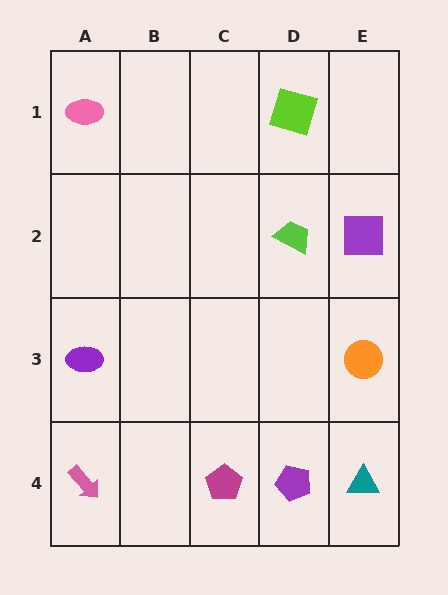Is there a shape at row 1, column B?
No, that cell is empty.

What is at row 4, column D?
A purple pentagon.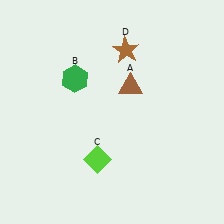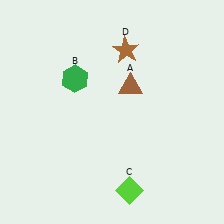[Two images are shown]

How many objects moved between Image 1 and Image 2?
1 object moved between the two images.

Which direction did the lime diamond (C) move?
The lime diamond (C) moved right.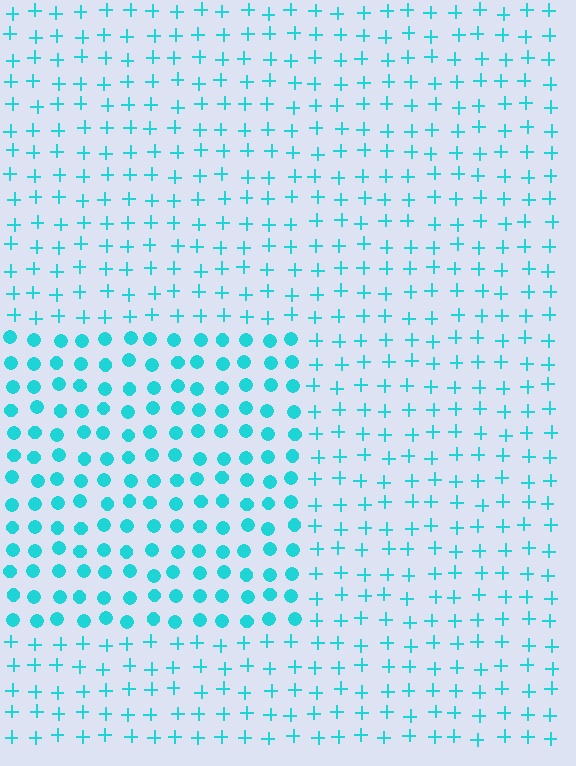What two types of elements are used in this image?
The image uses circles inside the rectangle region and plus signs outside it.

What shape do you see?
I see a rectangle.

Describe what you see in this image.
The image is filled with small cyan elements arranged in a uniform grid. A rectangle-shaped region contains circles, while the surrounding area contains plus signs. The boundary is defined purely by the change in element shape.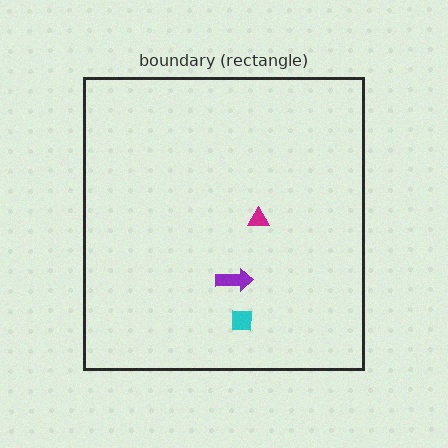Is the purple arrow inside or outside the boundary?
Inside.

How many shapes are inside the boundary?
3 inside, 0 outside.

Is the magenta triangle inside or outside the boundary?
Inside.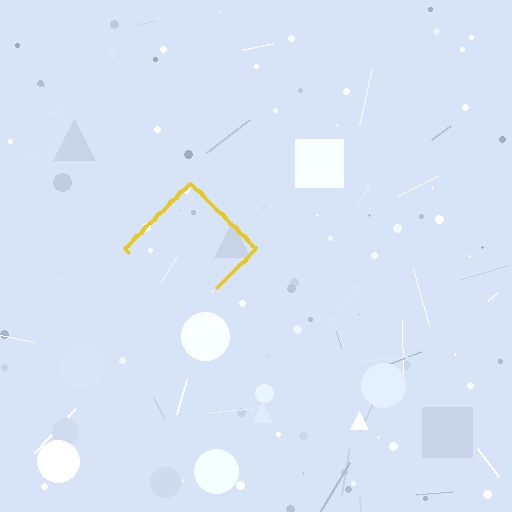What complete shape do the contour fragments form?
The contour fragments form a diamond.